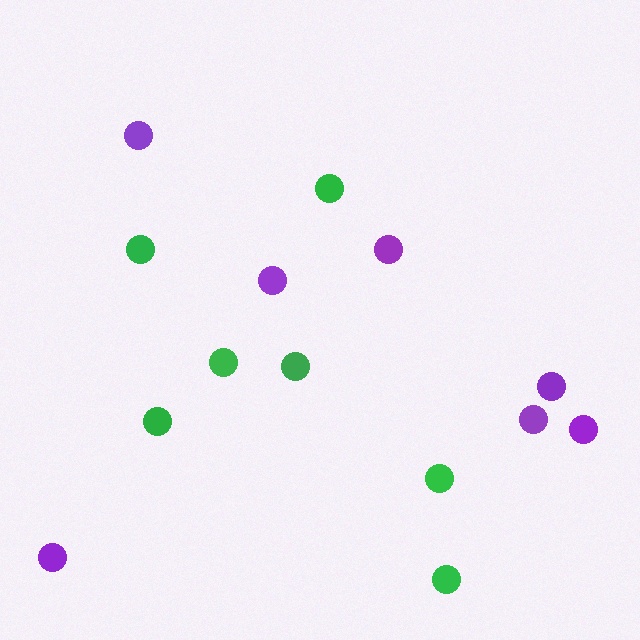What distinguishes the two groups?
There are 2 groups: one group of purple circles (7) and one group of green circles (7).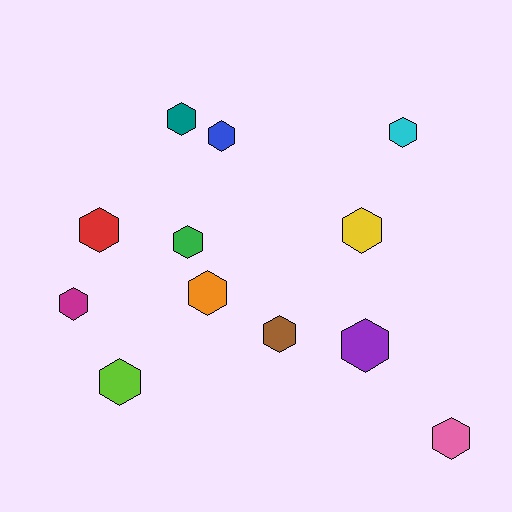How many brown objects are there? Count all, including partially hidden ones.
There is 1 brown object.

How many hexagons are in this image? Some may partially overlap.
There are 12 hexagons.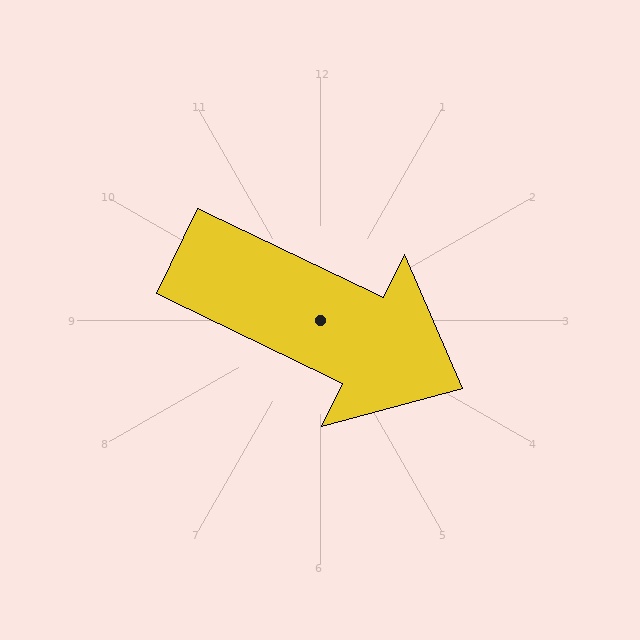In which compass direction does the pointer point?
Southeast.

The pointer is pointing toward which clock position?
Roughly 4 o'clock.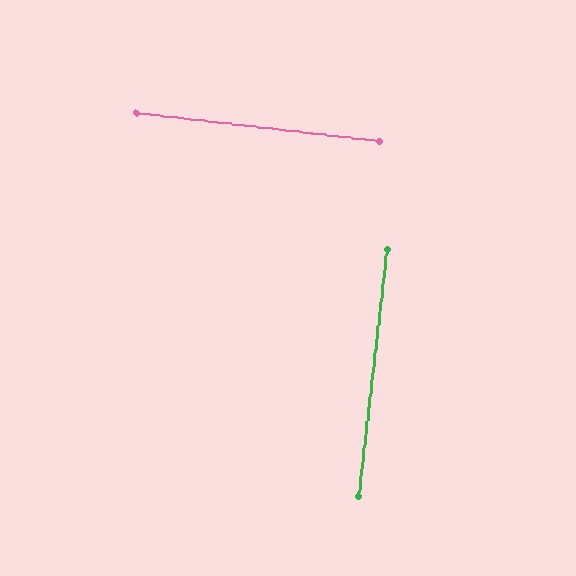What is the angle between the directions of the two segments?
Approximately 90 degrees.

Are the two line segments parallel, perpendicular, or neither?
Perpendicular — they meet at approximately 90°.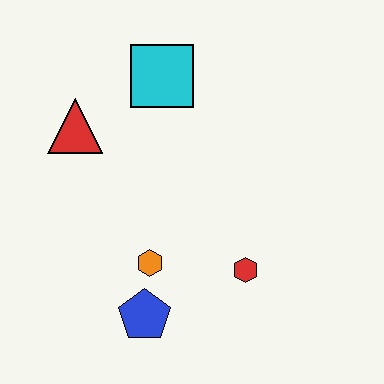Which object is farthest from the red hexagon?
The red triangle is farthest from the red hexagon.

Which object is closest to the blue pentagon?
The orange hexagon is closest to the blue pentagon.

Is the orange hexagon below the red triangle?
Yes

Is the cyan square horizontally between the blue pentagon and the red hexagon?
Yes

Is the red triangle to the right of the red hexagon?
No